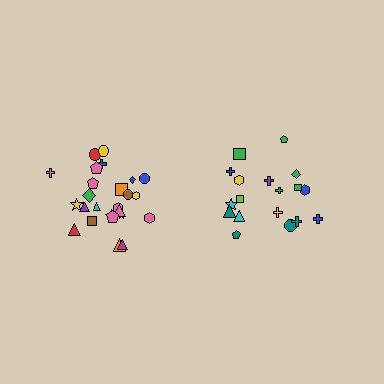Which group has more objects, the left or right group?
The left group.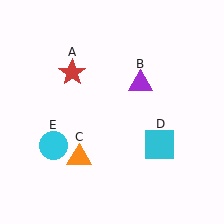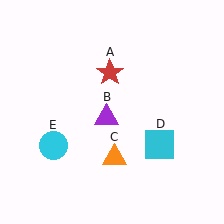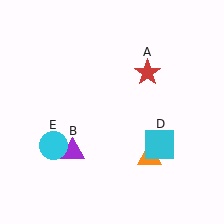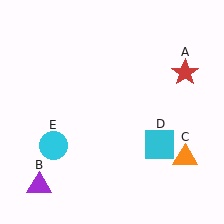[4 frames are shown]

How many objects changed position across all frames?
3 objects changed position: red star (object A), purple triangle (object B), orange triangle (object C).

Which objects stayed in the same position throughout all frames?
Cyan square (object D) and cyan circle (object E) remained stationary.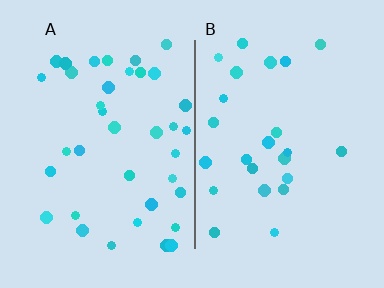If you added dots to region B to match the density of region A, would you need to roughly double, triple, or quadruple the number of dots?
Approximately double.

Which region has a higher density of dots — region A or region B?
A (the left).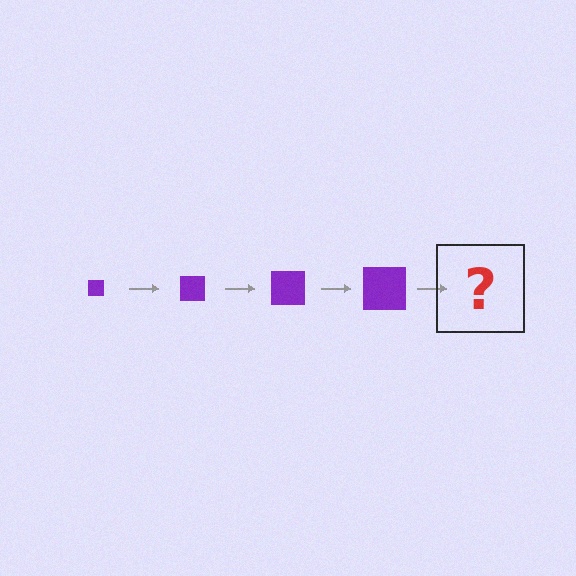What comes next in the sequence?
The next element should be a purple square, larger than the previous one.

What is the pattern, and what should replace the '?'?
The pattern is that the square gets progressively larger each step. The '?' should be a purple square, larger than the previous one.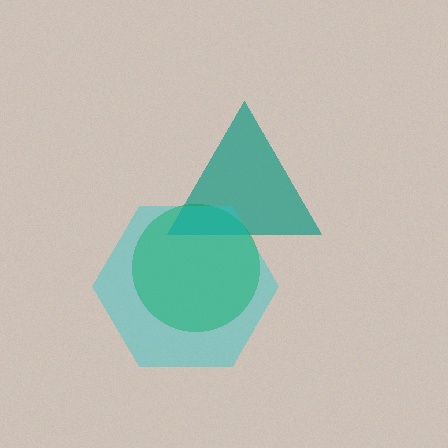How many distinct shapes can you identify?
There are 3 distinct shapes: a green circle, a teal triangle, a cyan hexagon.